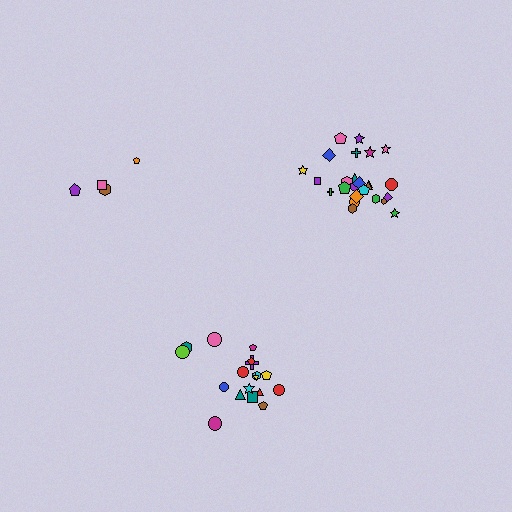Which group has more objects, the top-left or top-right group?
The top-right group.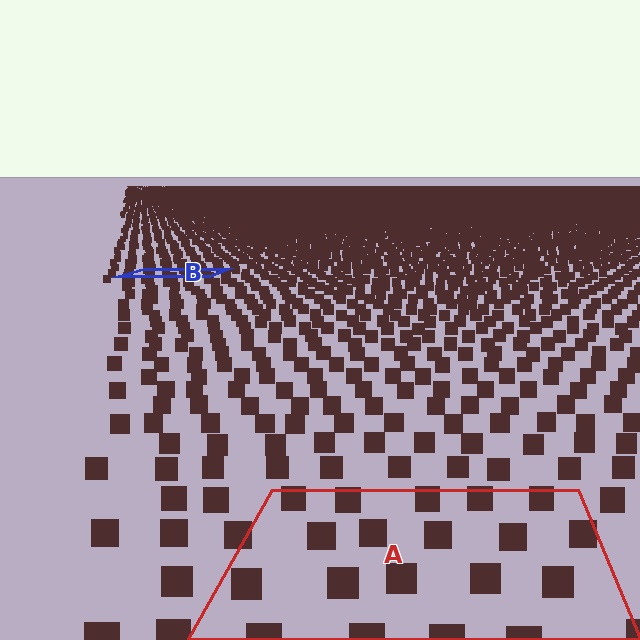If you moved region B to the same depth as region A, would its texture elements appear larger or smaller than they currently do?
They would appear larger. At a closer depth, the same texture elements are projected at a bigger on-screen size.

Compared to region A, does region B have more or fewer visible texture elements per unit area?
Region B has more texture elements per unit area — they are packed more densely because it is farther away.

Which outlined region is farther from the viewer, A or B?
Region B is farther from the viewer — the texture elements inside it appear smaller and more densely packed.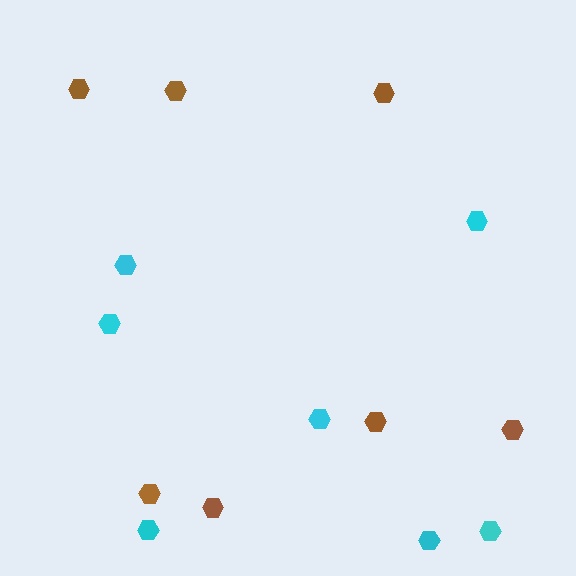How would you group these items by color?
There are 2 groups: one group of cyan hexagons (7) and one group of brown hexagons (7).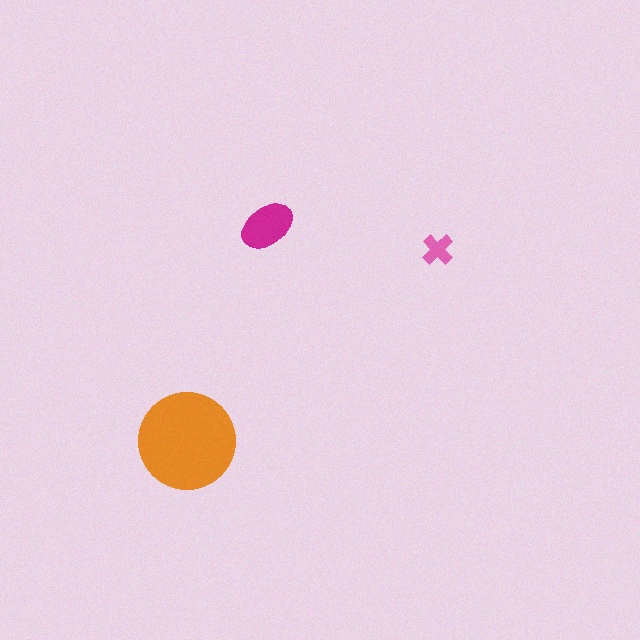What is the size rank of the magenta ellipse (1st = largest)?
2nd.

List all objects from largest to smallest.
The orange circle, the magenta ellipse, the pink cross.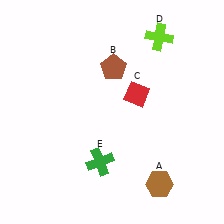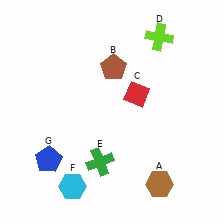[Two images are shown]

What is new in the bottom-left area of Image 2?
A cyan hexagon (F) was added in the bottom-left area of Image 2.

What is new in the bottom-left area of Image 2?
A blue pentagon (G) was added in the bottom-left area of Image 2.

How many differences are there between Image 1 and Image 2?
There are 2 differences between the two images.